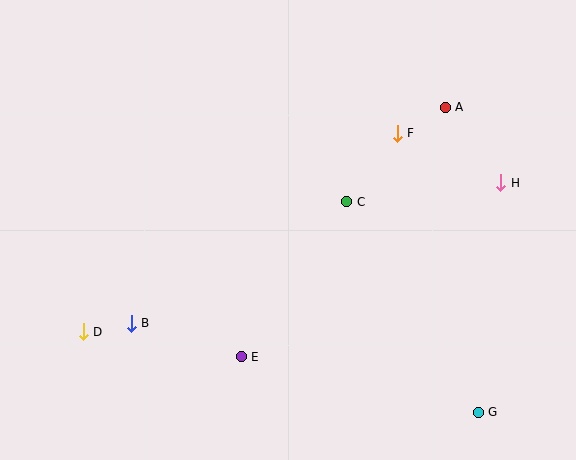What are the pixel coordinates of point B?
Point B is at (131, 323).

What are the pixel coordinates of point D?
Point D is at (83, 332).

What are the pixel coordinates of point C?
Point C is at (347, 202).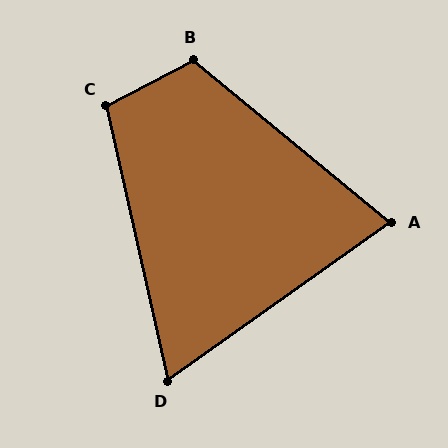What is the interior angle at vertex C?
Approximately 105 degrees (obtuse).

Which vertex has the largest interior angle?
B, at approximately 113 degrees.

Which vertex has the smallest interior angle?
D, at approximately 67 degrees.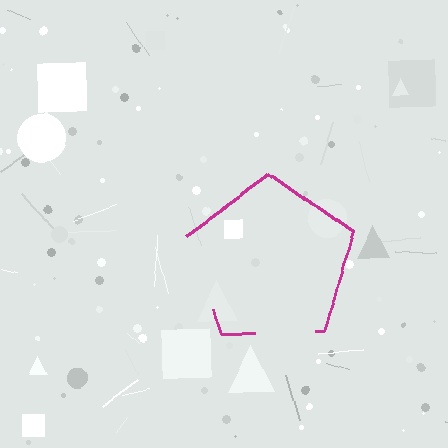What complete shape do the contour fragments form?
The contour fragments form a pentagon.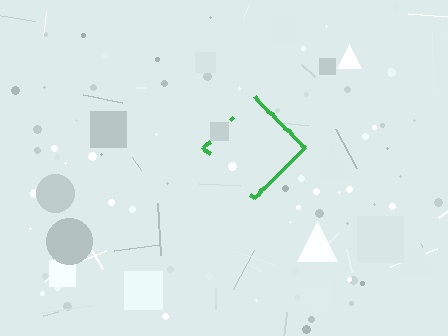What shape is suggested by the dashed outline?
The dashed outline suggests a diamond.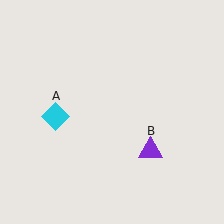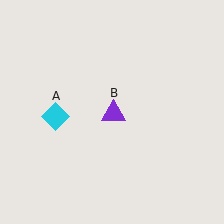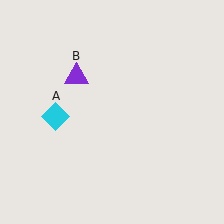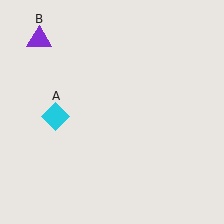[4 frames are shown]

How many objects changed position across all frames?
1 object changed position: purple triangle (object B).